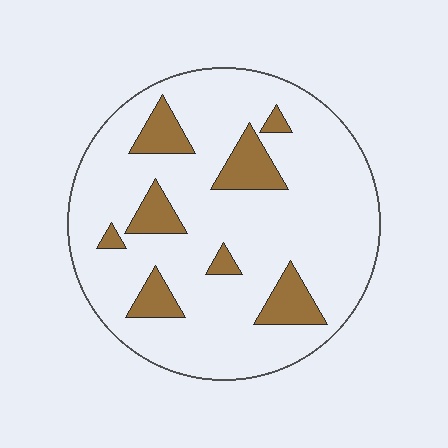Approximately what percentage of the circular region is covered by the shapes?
Approximately 15%.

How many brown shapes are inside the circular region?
8.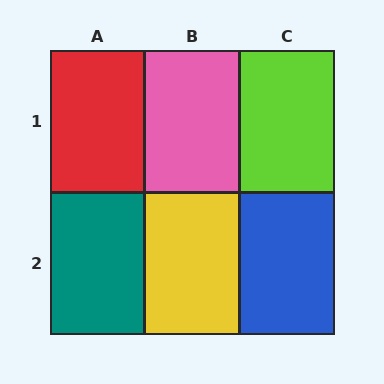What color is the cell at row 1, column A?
Red.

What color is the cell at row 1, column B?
Pink.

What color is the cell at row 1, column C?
Lime.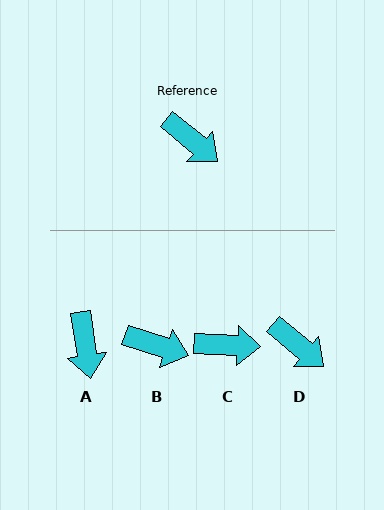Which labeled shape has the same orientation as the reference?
D.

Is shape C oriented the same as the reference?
No, it is off by about 37 degrees.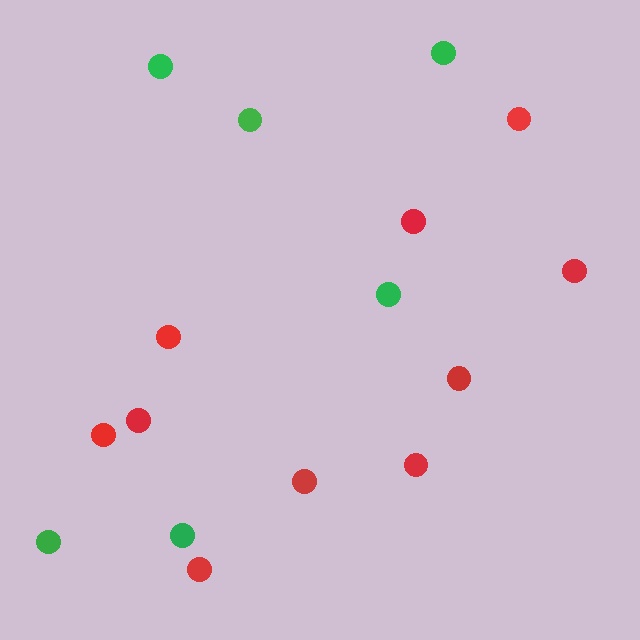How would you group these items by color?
There are 2 groups: one group of red circles (10) and one group of green circles (6).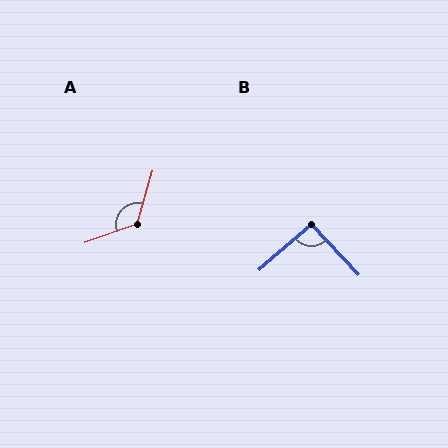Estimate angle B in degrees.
Approximately 92 degrees.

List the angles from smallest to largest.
B (92°), A (126°).